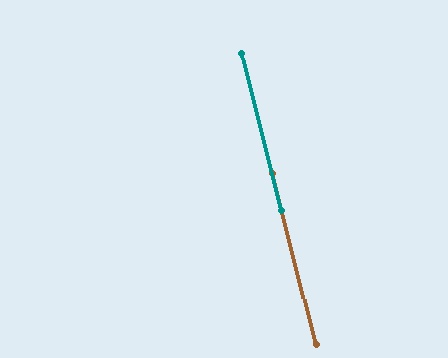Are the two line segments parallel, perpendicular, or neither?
Parallel — their directions differ by only 0.0°.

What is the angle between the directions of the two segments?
Approximately 0 degrees.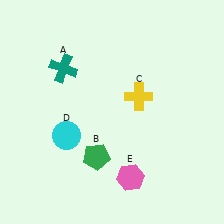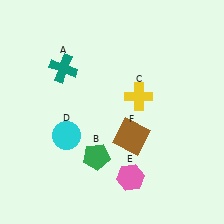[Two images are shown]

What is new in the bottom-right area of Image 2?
A brown square (F) was added in the bottom-right area of Image 2.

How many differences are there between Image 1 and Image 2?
There is 1 difference between the two images.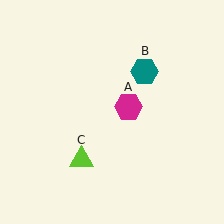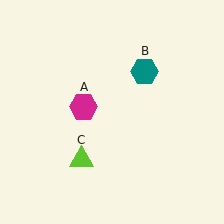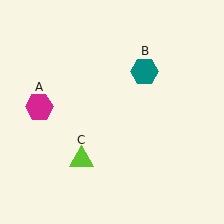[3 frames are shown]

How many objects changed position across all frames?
1 object changed position: magenta hexagon (object A).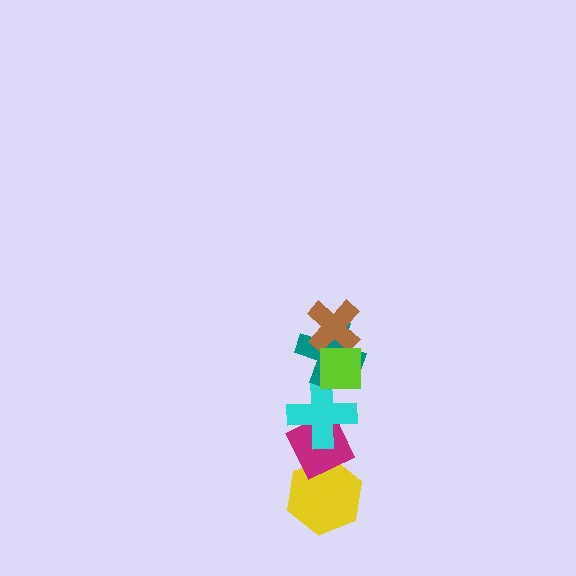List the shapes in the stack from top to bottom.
From top to bottom: the lime square, the brown cross, the teal cross, the cyan cross, the magenta diamond, the yellow hexagon.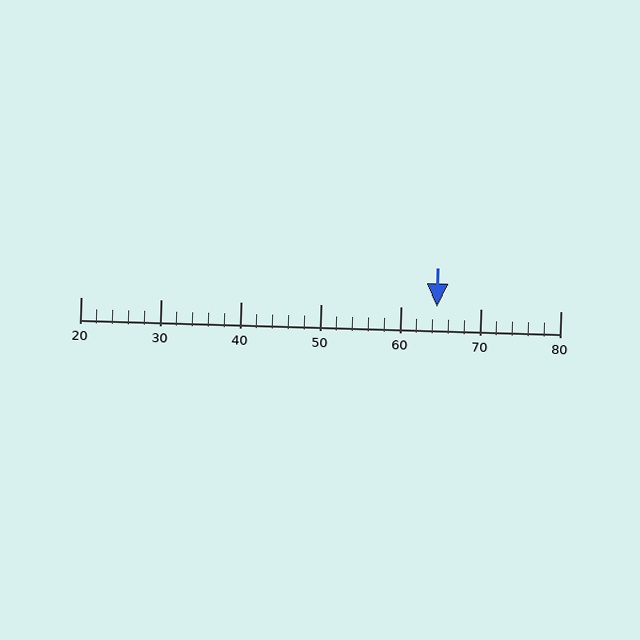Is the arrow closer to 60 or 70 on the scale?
The arrow is closer to 60.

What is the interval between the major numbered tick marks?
The major tick marks are spaced 10 units apart.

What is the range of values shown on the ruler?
The ruler shows values from 20 to 80.